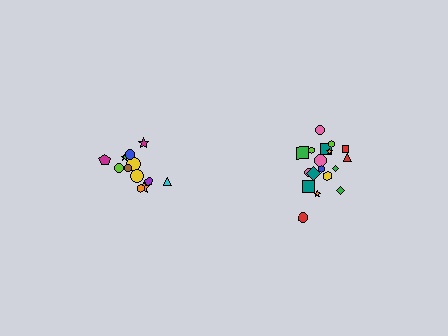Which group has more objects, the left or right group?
The right group.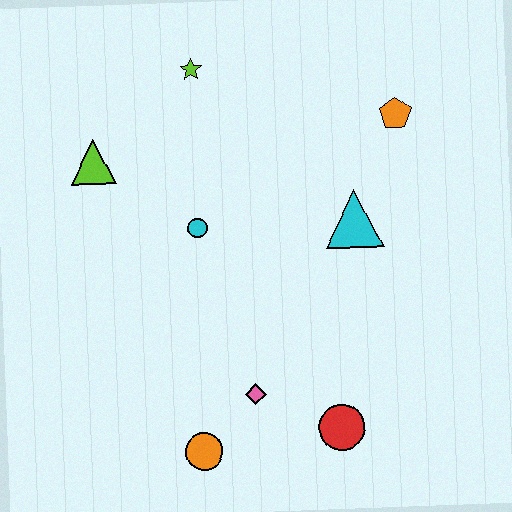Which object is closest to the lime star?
The lime triangle is closest to the lime star.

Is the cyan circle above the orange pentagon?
No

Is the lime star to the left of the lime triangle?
No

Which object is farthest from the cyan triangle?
The orange circle is farthest from the cyan triangle.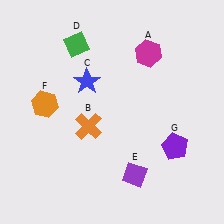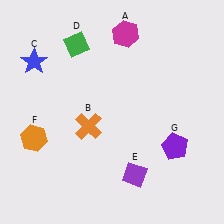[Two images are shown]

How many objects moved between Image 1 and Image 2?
3 objects moved between the two images.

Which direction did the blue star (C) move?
The blue star (C) moved left.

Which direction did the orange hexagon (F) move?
The orange hexagon (F) moved down.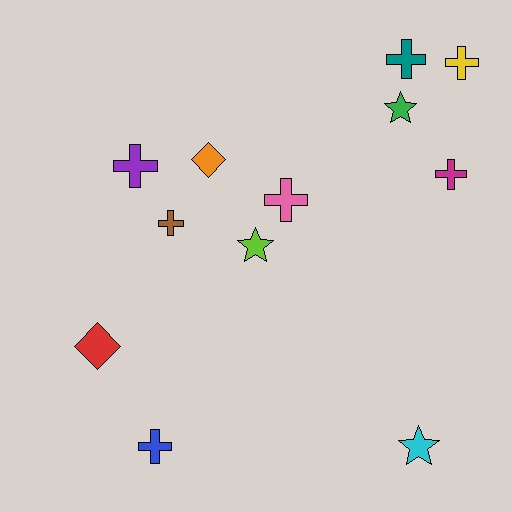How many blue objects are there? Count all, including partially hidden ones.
There is 1 blue object.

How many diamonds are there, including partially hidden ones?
There are 2 diamonds.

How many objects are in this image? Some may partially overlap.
There are 12 objects.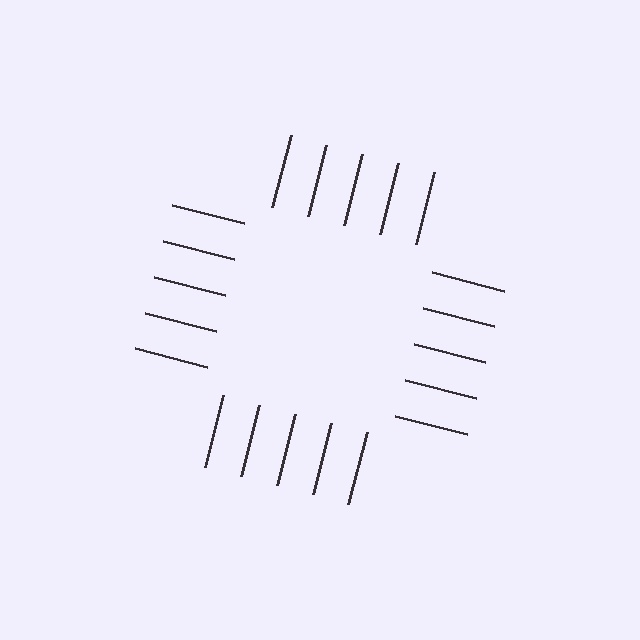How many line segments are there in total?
20 — 5 along each of the 4 edges.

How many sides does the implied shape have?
4 sides — the line-ends trace a square.